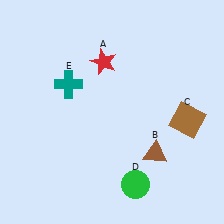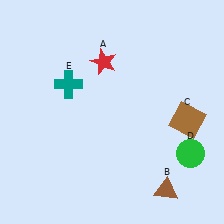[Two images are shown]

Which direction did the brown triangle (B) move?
The brown triangle (B) moved down.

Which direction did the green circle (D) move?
The green circle (D) moved right.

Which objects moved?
The objects that moved are: the brown triangle (B), the green circle (D).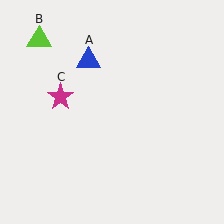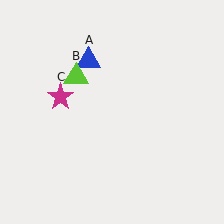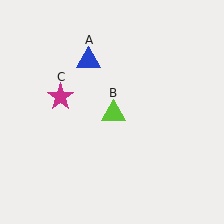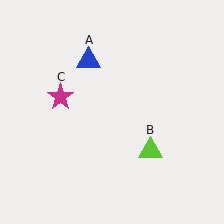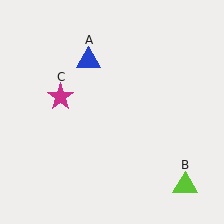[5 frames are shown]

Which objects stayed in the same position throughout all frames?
Blue triangle (object A) and magenta star (object C) remained stationary.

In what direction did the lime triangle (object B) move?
The lime triangle (object B) moved down and to the right.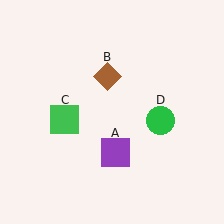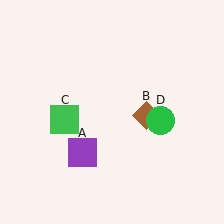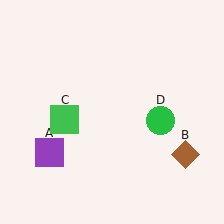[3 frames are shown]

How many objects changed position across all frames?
2 objects changed position: purple square (object A), brown diamond (object B).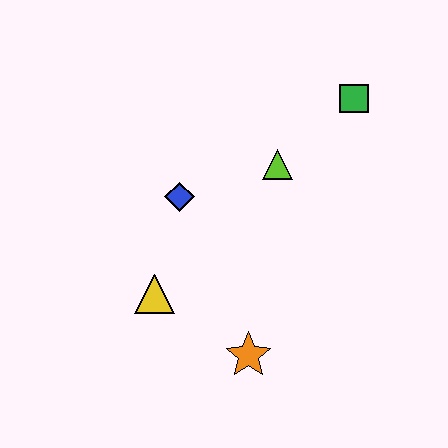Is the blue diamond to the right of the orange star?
No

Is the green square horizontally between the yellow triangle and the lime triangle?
No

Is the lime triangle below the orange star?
No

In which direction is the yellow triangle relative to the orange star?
The yellow triangle is to the left of the orange star.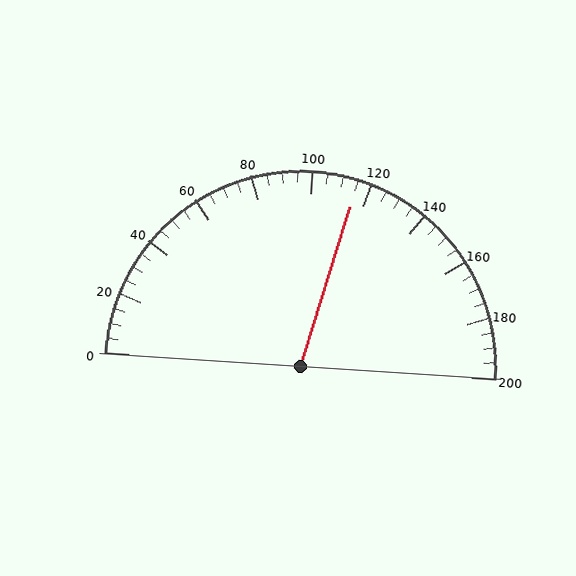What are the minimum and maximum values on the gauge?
The gauge ranges from 0 to 200.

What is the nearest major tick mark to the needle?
The nearest major tick mark is 120.